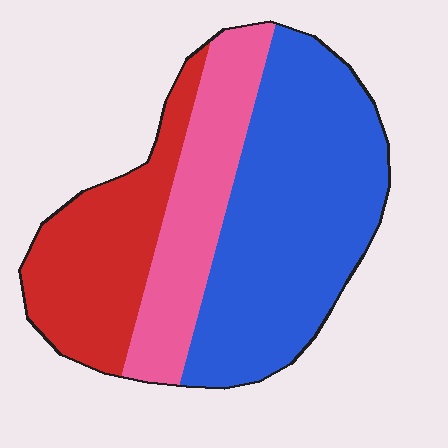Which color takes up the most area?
Blue, at roughly 50%.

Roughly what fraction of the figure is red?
Red covers 26% of the figure.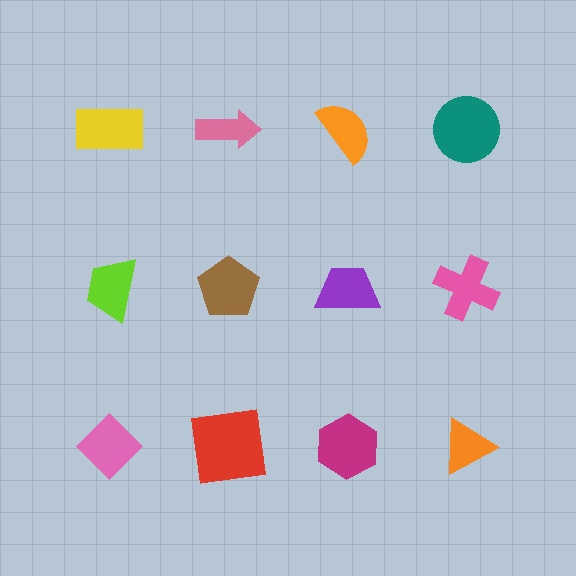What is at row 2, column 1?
A lime trapezoid.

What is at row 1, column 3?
An orange semicircle.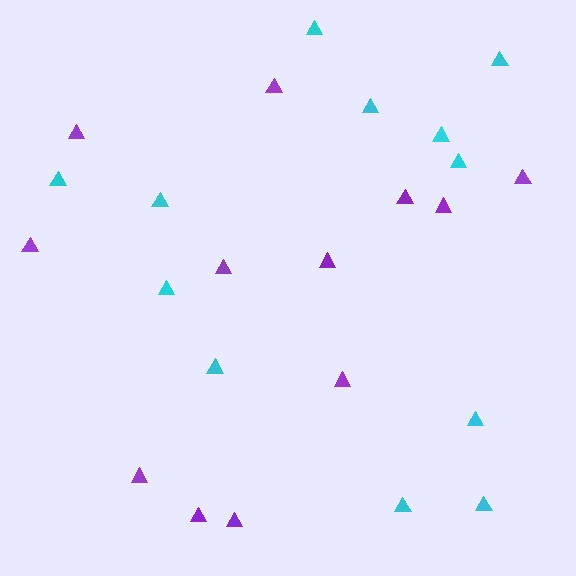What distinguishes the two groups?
There are 2 groups: one group of cyan triangles (12) and one group of purple triangles (12).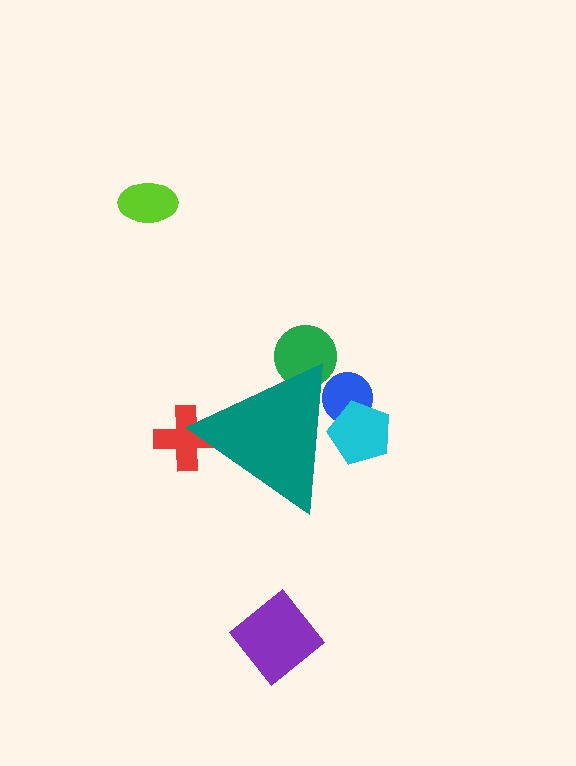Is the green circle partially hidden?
Yes, the green circle is partially hidden behind the teal triangle.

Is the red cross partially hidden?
Yes, the red cross is partially hidden behind the teal triangle.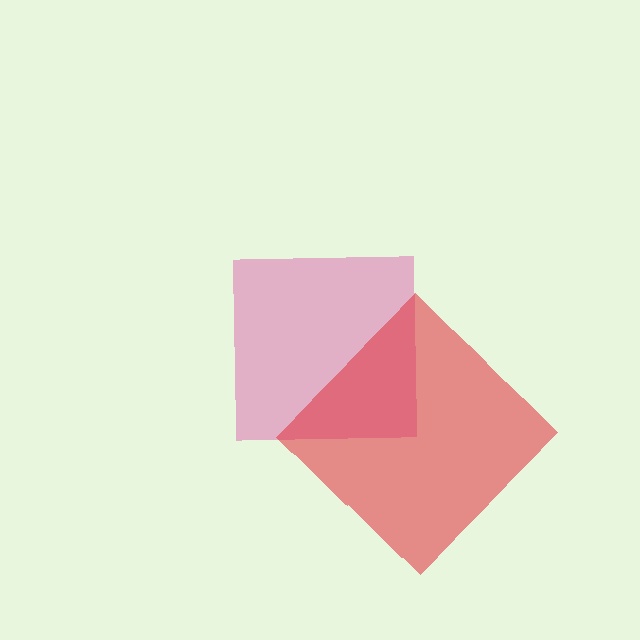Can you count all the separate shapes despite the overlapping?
Yes, there are 2 separate shapes.